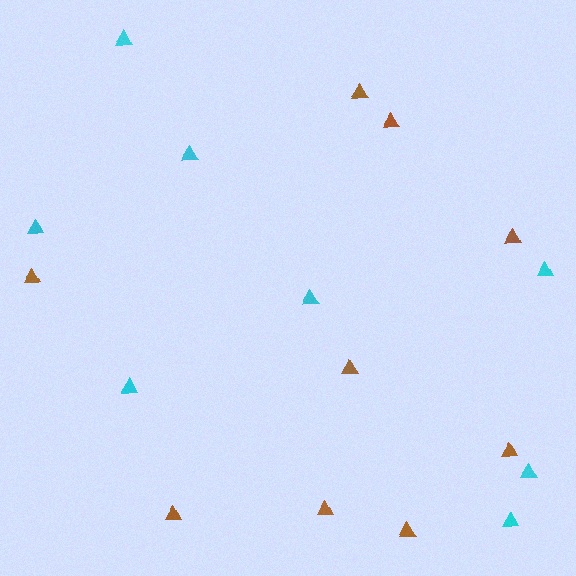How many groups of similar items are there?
There are 2 groups: one group of cyan triangles (8) and one group of brown triangles (9).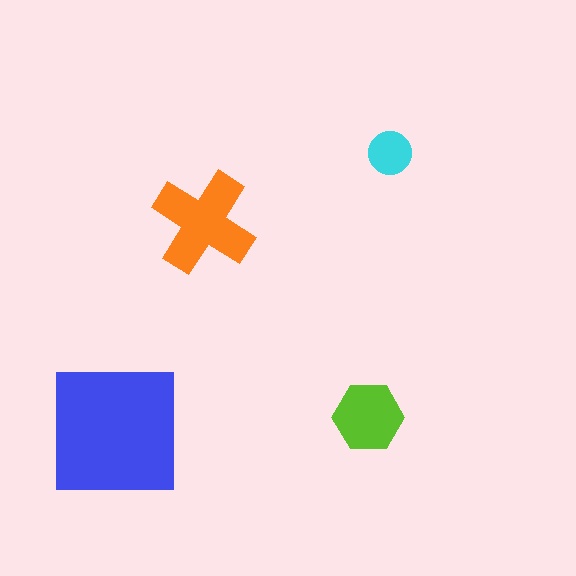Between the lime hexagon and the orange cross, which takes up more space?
The orange cross.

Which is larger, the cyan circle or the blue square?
The blue square.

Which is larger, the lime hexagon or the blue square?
The blue square.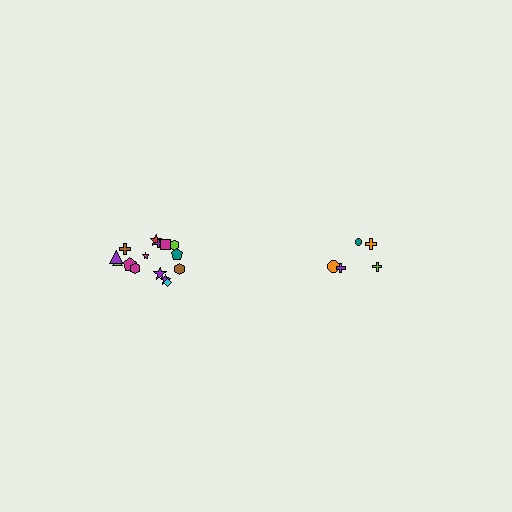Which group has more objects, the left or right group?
The left group.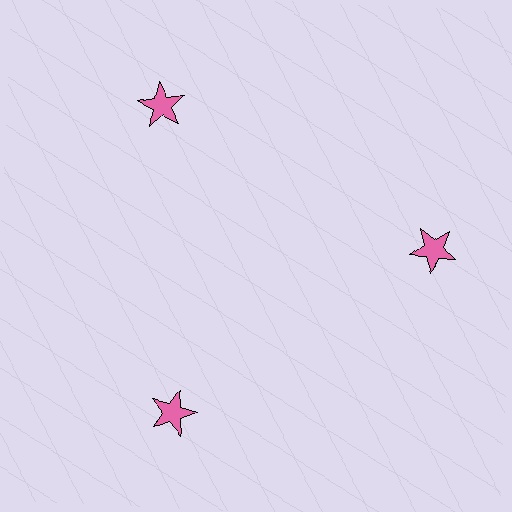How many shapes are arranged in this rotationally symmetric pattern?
There are 3 shapes, arranged in 3 groups of 1.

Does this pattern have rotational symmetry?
Yes, this pattern has 3-fold rotational symmetry. It looks the same after rotating 120 degrees around the center.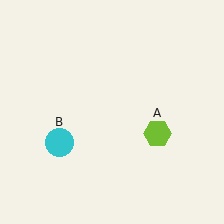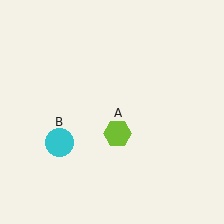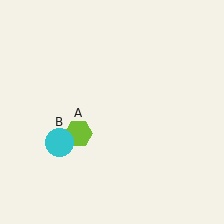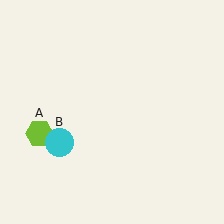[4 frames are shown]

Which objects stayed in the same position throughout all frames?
Cyan circle (object B) remained stationary.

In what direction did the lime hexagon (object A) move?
The lime hexagon (object A) moved left.